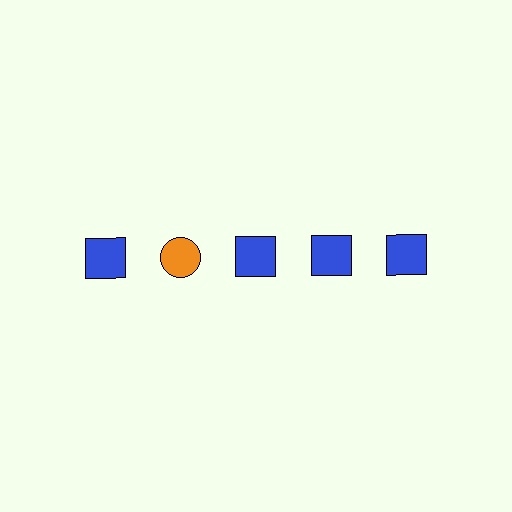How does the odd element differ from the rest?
It differs in both color (orange instead of blue) and shape (circle instead of square).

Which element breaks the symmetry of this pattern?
The orange circle in the top row, second from left column breaks the symmetry. All other shapes are blue squares.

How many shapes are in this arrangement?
There are 5 shapes arranged in a grid pattern.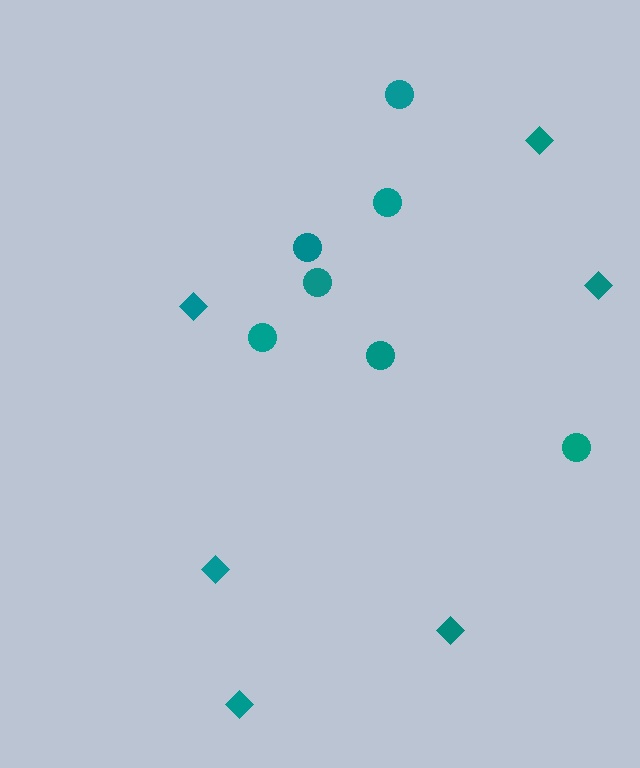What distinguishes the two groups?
There are 2 groups: one group of circles (7) and one group of diamonds (6).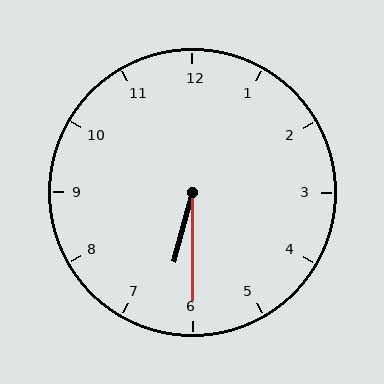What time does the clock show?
6:30.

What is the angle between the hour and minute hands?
Approximately 15 degrees.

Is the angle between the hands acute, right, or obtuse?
It is acute.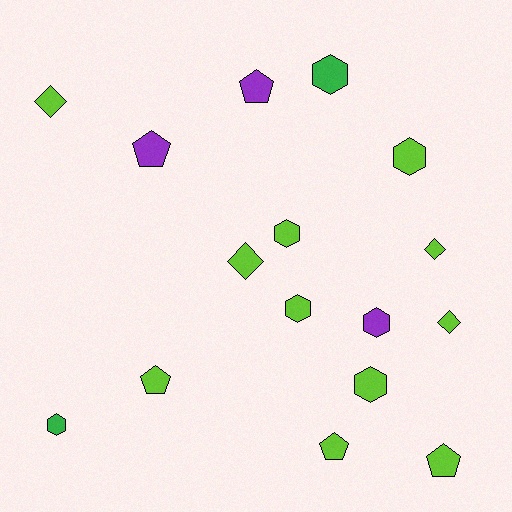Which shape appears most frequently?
Hexagon, with 7 objects.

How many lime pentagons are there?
There are 3 lime pentagons.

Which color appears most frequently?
Lime, with 11 objects.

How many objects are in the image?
There are 16 objects.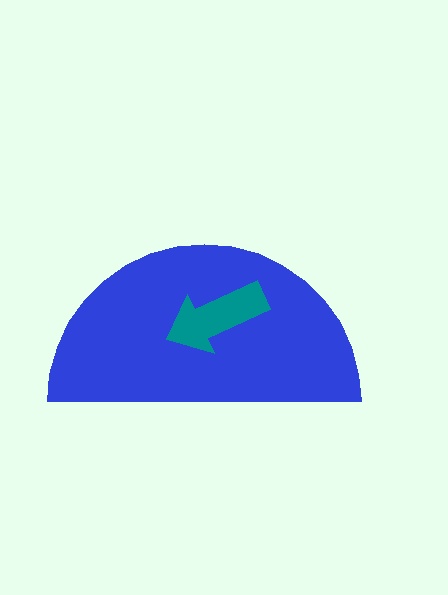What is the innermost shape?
The teal arrow.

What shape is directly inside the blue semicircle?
The teal arrow.